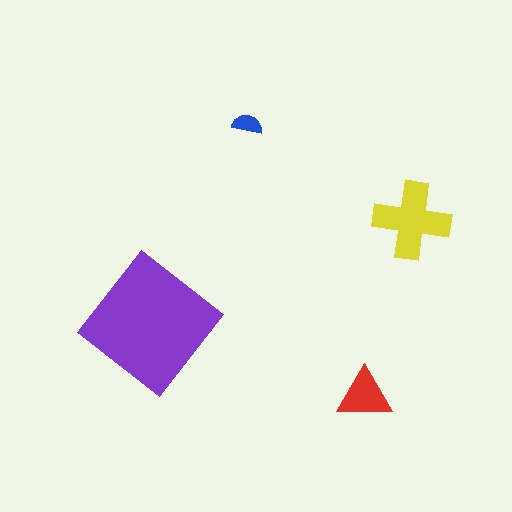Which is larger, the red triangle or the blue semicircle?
The red triangle.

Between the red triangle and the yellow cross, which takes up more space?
The yellow cross.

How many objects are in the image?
There are 4 objects in the image.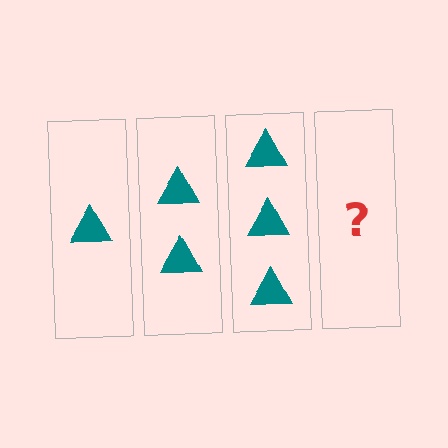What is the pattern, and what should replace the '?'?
The pattern is that each step adds one more triangle. The '?' should be 4 triangles.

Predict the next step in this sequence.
The next step is 4 triangles.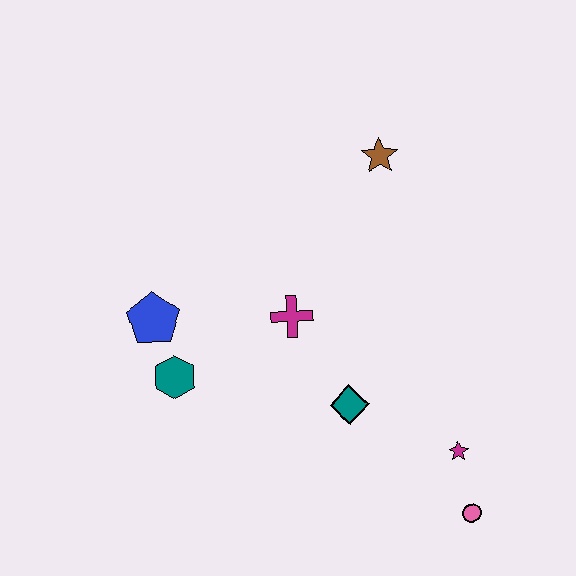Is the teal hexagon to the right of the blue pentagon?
Yes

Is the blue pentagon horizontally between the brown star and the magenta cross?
No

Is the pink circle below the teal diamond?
Yes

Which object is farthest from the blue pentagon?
The pink circle is farthest from the blue pentagon.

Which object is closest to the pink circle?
The magenta star is closest to the pink circle.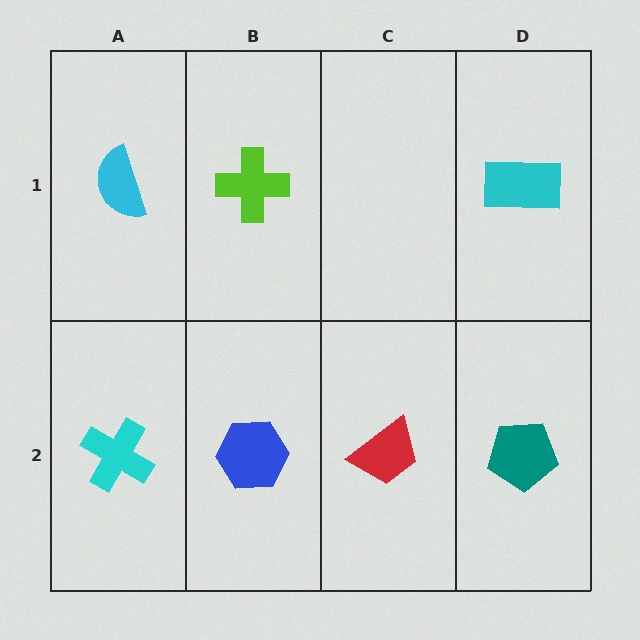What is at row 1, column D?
A cyan rectangle.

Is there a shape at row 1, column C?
No, that cell is empty.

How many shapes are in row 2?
4 shapes.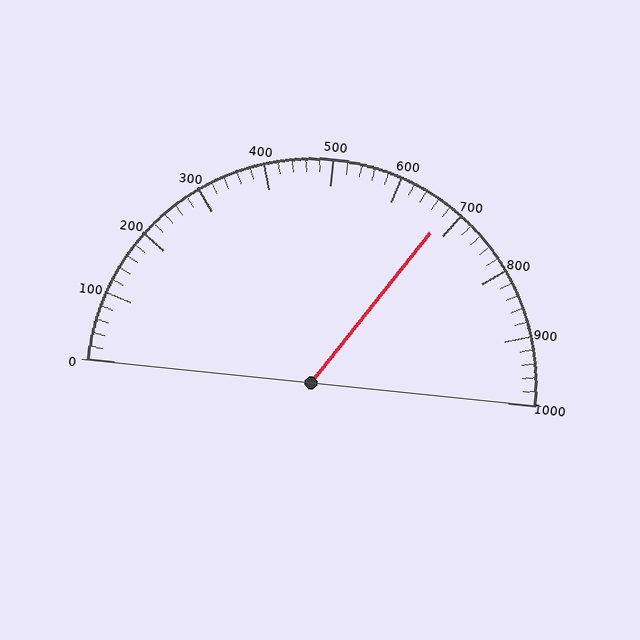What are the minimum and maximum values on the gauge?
The gauge ranges from 0 to 1000.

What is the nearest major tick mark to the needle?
The nearest major tick mark is 700.